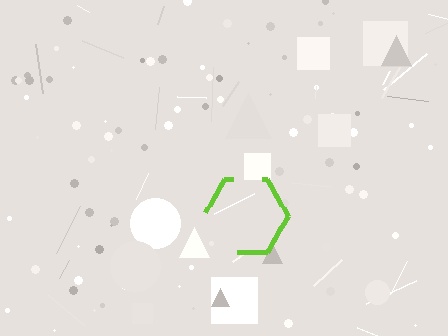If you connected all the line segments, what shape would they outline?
They would outline a hexagon.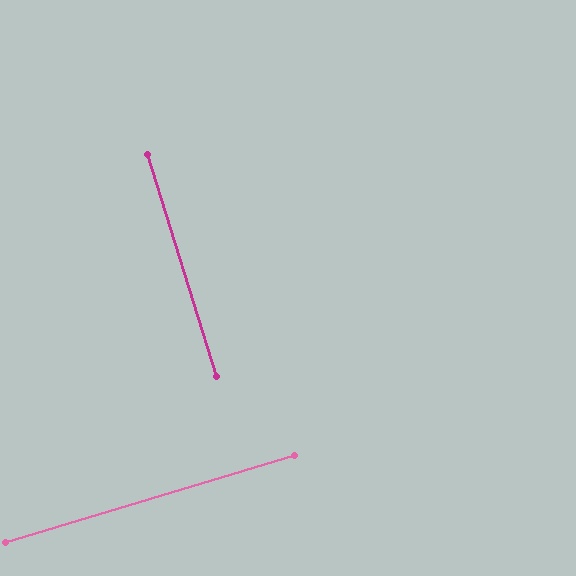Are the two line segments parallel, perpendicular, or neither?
Perpendicular — they meet at approximately 90°.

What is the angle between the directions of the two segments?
Approximately 90 degrees.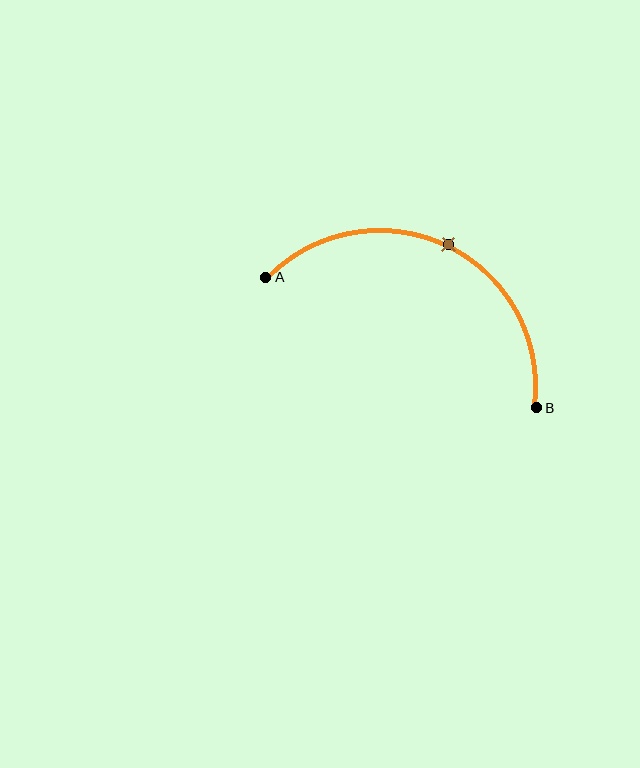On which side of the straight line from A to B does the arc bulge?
The arc bulges above the straight line connecting A and B.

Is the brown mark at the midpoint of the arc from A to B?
Yes. The brown mark lies on the arc at equal arc-length from both A and B — it is the arc midpoint.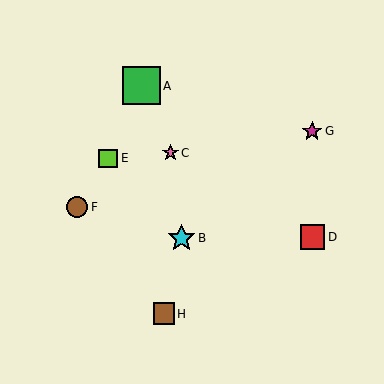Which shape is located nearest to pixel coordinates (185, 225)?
The cyan star (labeled B) at (182, 238) is nearest to that location.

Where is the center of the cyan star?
The center of the cyan star is at (182, 238).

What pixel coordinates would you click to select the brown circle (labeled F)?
Click at (77, 207) to select the brown circle F.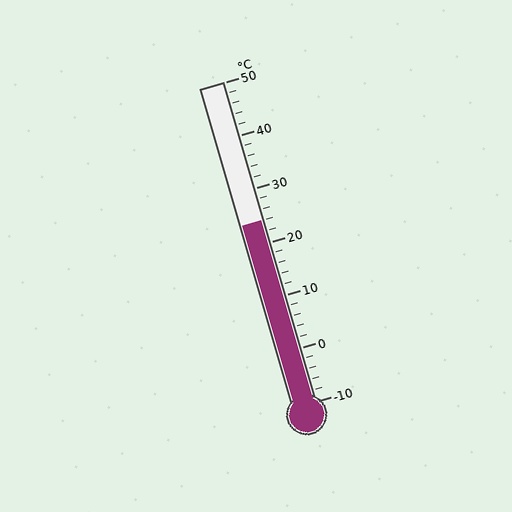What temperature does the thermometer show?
The thermometer shows approximately 24°C.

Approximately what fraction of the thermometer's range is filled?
The thermometer is filled to approximately 55% of its range.